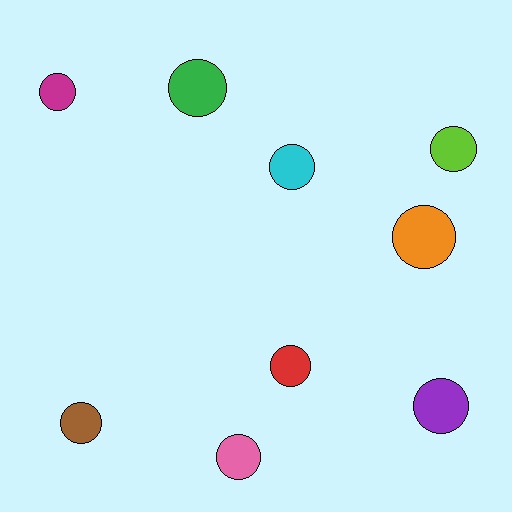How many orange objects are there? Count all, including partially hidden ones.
There is 1 orange object.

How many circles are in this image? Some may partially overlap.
There are 9 circles.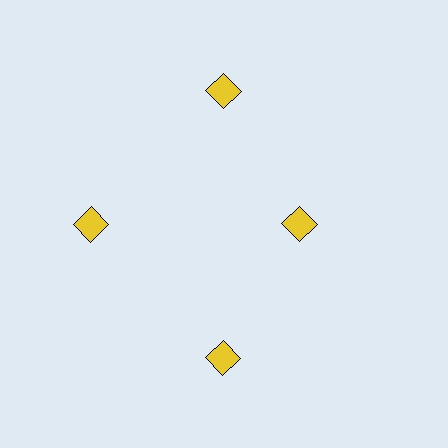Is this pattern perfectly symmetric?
No. The 4 yellow diamonds are arranged in a ring, but one element near the 3 o'clock position is pulled inward toward the center, breaking the 4-fold rotational symmetry.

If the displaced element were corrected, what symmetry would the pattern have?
It would have 4-fold rotational symmetry — the pattern would map onto itself every 90 degrees.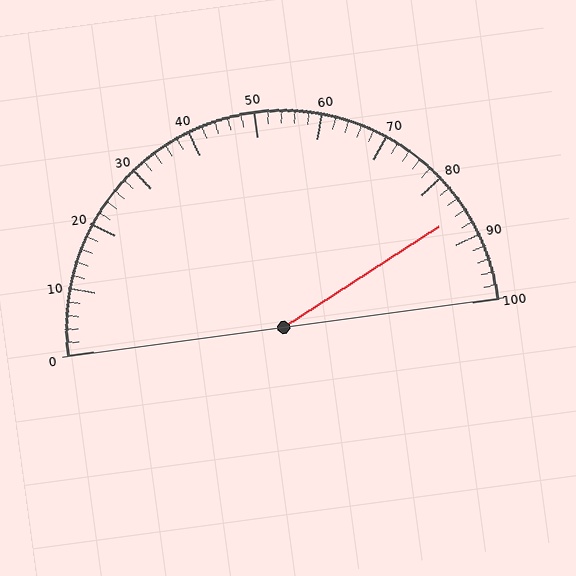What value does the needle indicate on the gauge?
The needle indicates approximately 86.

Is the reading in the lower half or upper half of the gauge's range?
The reading is in the upper half of the range (0 to 100).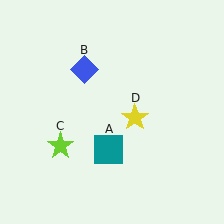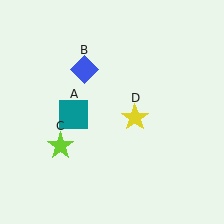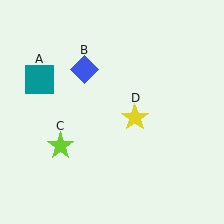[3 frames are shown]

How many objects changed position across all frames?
1 object changed position: teal square (object A).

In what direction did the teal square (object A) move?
The teal square (object A) moved up and to the left.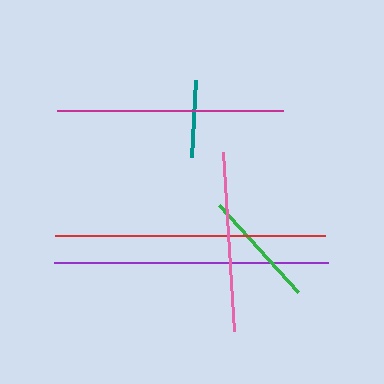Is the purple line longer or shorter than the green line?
The purple line is longer than the green line.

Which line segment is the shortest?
The teal line is the shortest at approximately 78 pixels.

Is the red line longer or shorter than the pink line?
The red line is longer than the pink line.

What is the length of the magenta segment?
The magenta segment is approximately 225 pixels long.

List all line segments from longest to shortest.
From longest to shortest: purple, red, magenta, pink, green, teal.